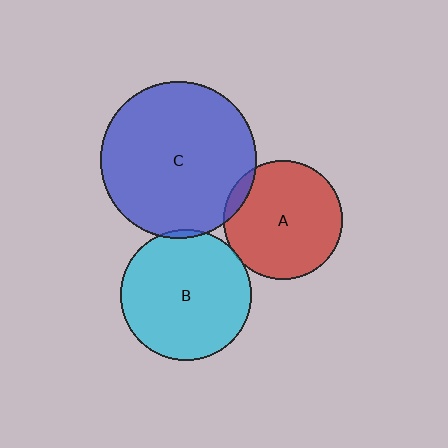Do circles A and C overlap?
Yes.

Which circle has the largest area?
Circle C (blue).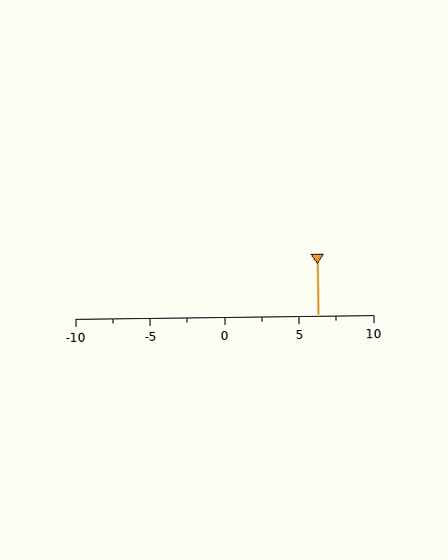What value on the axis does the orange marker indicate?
The marker indicates approximately 6.2.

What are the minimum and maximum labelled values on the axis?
The axis runs from -10 to 10.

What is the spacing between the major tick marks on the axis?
The major ticks are spaced 5 apart.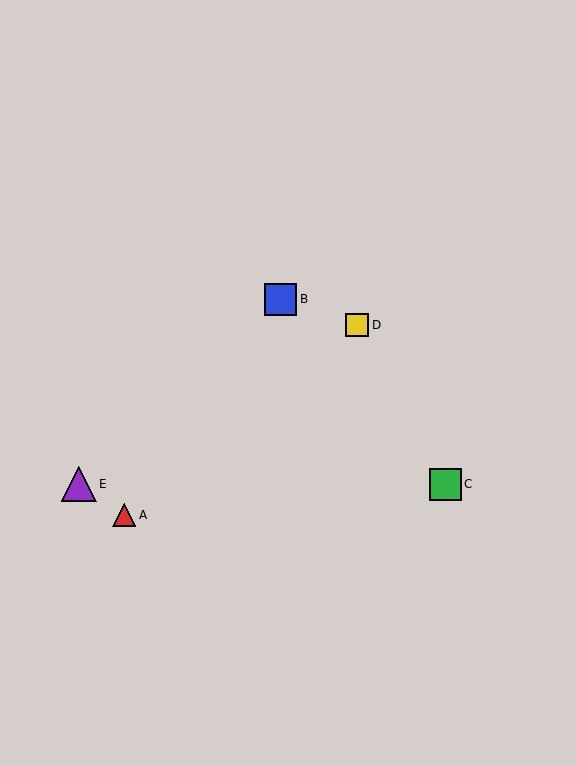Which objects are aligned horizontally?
Objects C, E are aligned horizontally.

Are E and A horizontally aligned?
No, E is at y≈484 and A is at y≈515.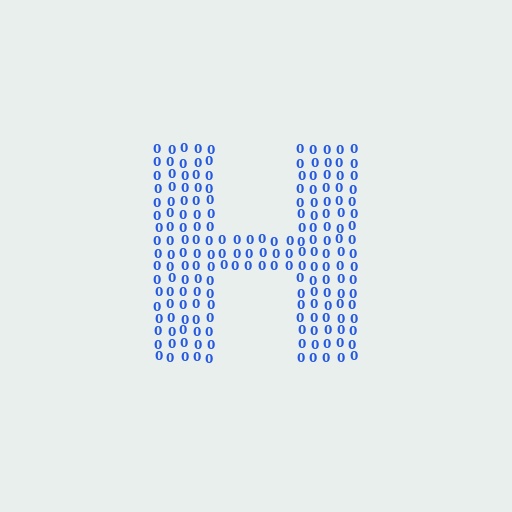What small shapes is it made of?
It is made of small digit 0's.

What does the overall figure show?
The overall figure shows the letter H.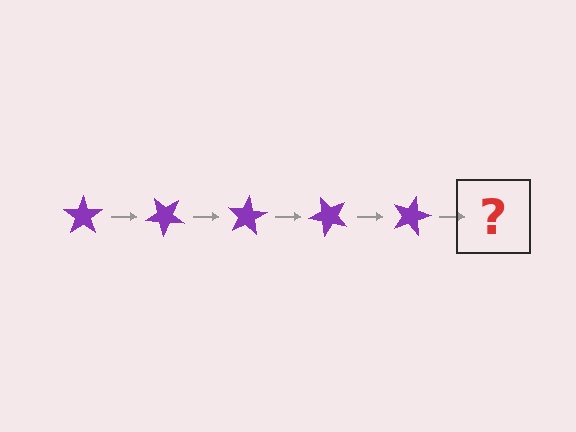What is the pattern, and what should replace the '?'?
The pattern is that the star rotates 40 degrees each step. The '?' should be a purple star rotated 200 degrees.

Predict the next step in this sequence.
The next step is a purple star rotated 200 degrees.